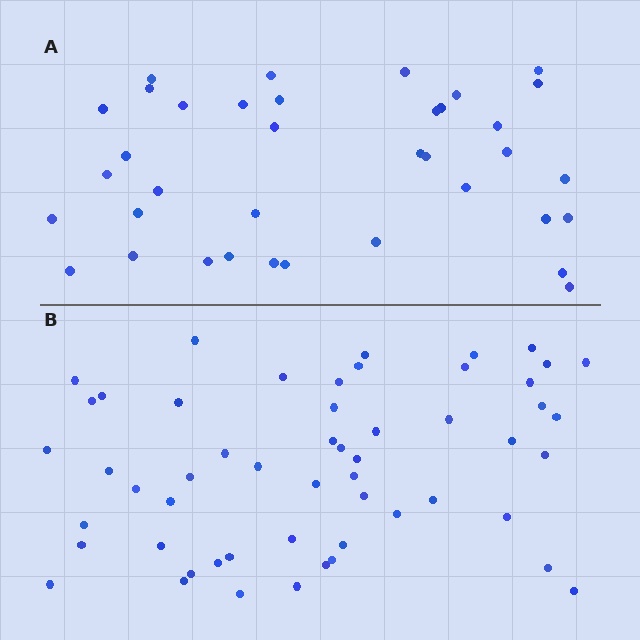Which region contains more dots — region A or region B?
Region B (the bottom region) has more dots.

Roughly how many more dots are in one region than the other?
Region B has approximately 15 more dots than region A.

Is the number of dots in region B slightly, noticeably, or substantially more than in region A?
Region B has substantially more. The ratio is roughly 1.5 to 1.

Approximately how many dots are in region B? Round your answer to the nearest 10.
About 50 dots. (The exact count is 54, which rounds to 50.)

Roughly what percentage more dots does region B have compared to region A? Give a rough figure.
About 45% more.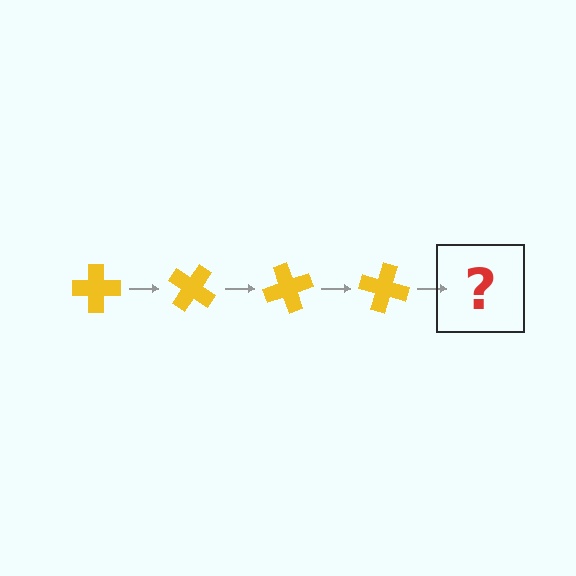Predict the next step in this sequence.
The next step is a yellow cross rotated 140 degrees.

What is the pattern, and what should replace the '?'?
The pattern is that the cross rotates 35 degrees each step. The '?' should be a yellow cross rotated 140 degrees.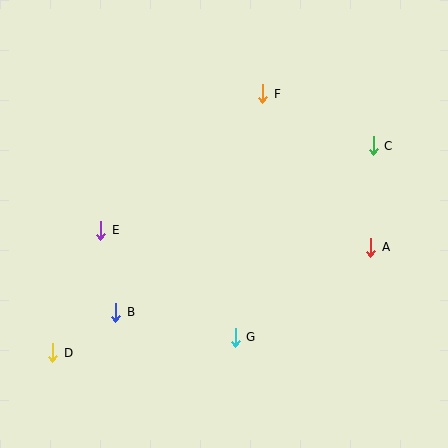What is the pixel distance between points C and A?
The distance between C and A is 102 pixels.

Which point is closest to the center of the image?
Point G at (235, 337) is closest to the center.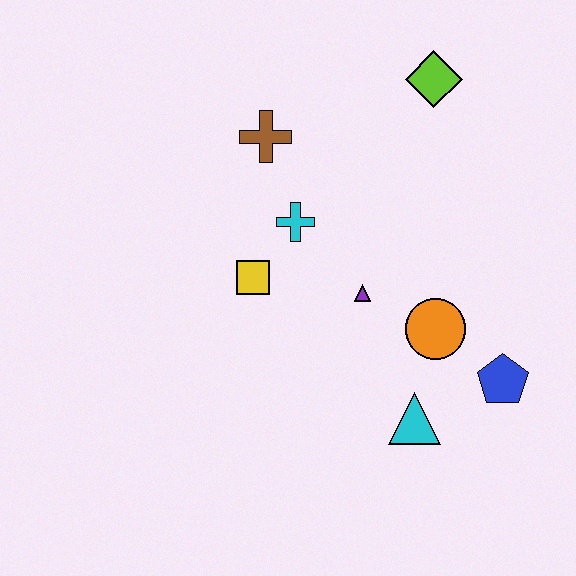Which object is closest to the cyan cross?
The yellow square is closest to the cyan cross.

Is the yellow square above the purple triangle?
Yes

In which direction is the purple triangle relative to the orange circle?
The purple triangle is to the left of the orange circle.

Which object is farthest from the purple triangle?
The lime diamond is farthest from the purple triangle.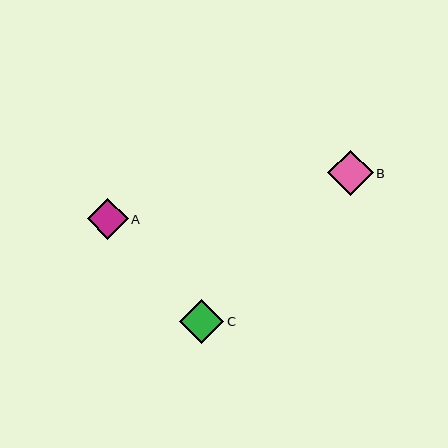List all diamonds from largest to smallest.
From largest to smallest: B, C, A.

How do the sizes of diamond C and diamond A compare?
Diamond C and diamond A are approximately the same size.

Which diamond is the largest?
Diamond B is the largest with a size of approximately 45 pixels.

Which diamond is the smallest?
Diamond A is the smallest with a size of approximately 41 pixels.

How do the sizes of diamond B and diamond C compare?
Diamond B and diamond C are approximately the same size.